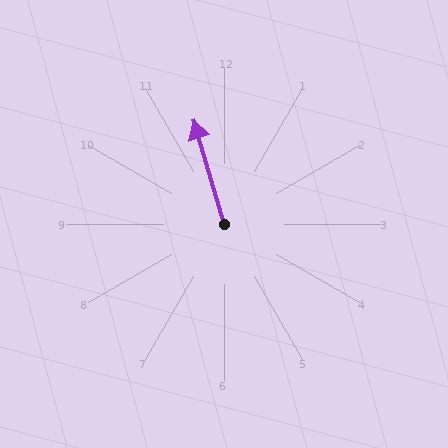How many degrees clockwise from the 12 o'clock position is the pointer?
Approximately 344 degrees.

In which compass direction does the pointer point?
North.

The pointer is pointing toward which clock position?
Roughly 11 o'clock.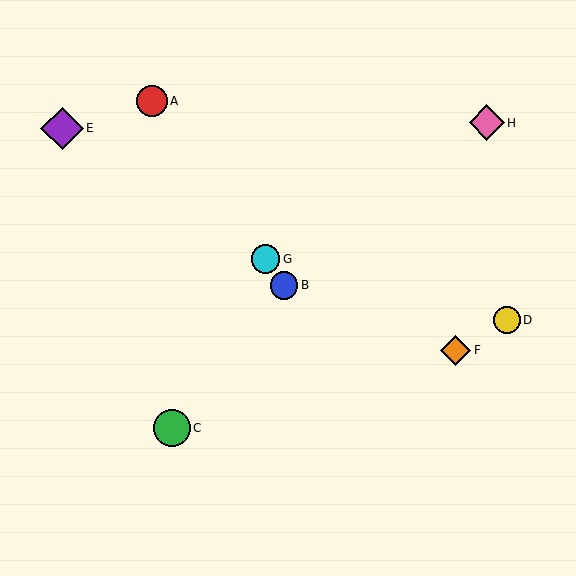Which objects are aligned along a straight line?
Objects A, B, G are aligned along a straight line.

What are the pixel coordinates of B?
Object B is at (284, 285).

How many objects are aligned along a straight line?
3 objects (A, B, G) are aligned along a straight line.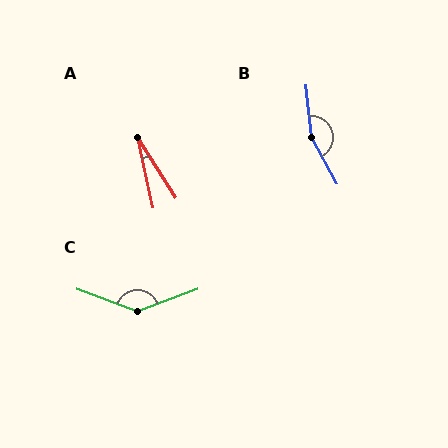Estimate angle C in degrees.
Approximately 139 degrees.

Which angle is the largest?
B, at approximately 158 degrees.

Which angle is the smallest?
A, at approximately 20 degrees.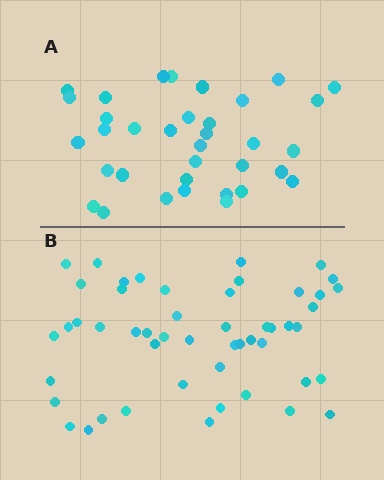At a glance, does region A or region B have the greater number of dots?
Region B (the bottom region) has more dots.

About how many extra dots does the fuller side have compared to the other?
Region B has approximately 15 more dots than region A.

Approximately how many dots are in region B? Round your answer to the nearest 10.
About 50 dots.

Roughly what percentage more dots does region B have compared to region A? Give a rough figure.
About 45% more.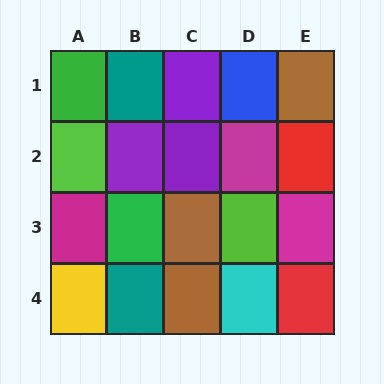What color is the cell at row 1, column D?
Blue.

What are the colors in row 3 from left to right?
Magenta, green, brown, lime, magenta.